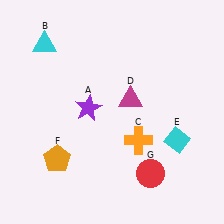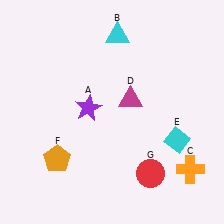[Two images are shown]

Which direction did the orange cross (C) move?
The orange cross (C) moved right.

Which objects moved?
The objects that moved are: the cyan triangle (B), the orange cross (C).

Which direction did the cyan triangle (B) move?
The cyan triangle (B) moved right.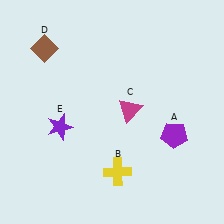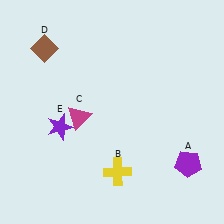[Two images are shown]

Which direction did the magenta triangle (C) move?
The magenta triangle (C) moved left.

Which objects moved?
The objects that moved are: the purple pentagon (A), the magenta triangle (C).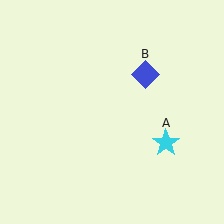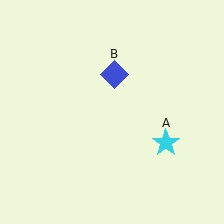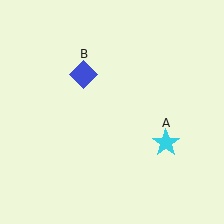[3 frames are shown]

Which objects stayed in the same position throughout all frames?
Cyan star (object A) remained stationary.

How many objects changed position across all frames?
1 object changed position: blue diamond (object B).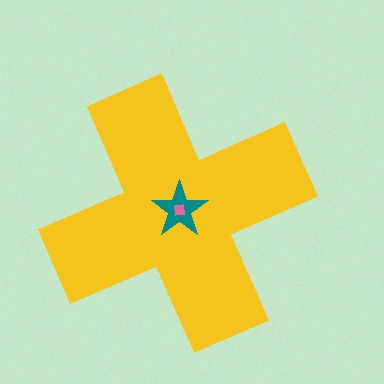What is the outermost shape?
The yellow cross.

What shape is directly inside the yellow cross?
The teal star.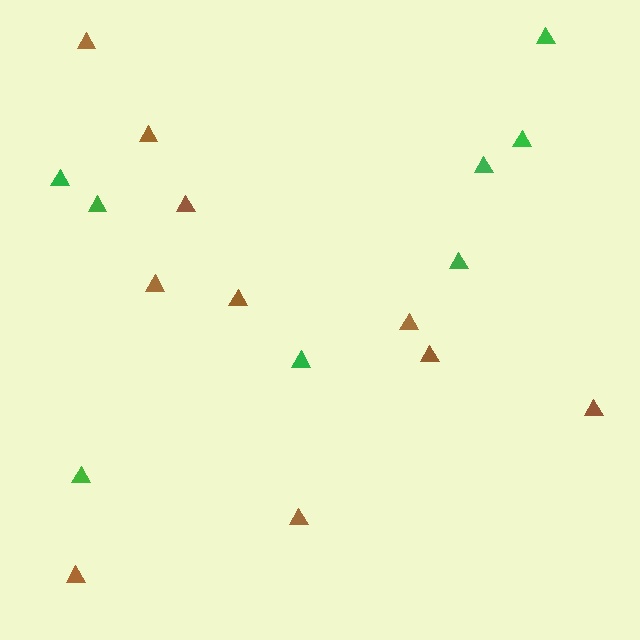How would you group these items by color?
There are 2 groups: one group of brown triangles (10) and one group of green triangles (8).